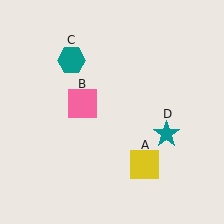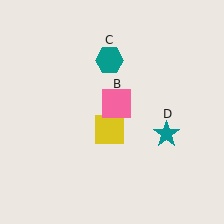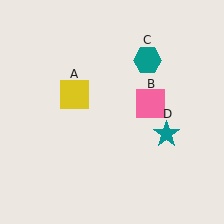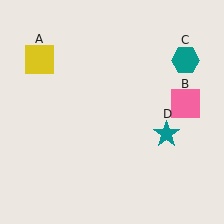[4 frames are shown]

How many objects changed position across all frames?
3 objects changed position: yellow square (object A), pink square (object B), teal hexagon (object C).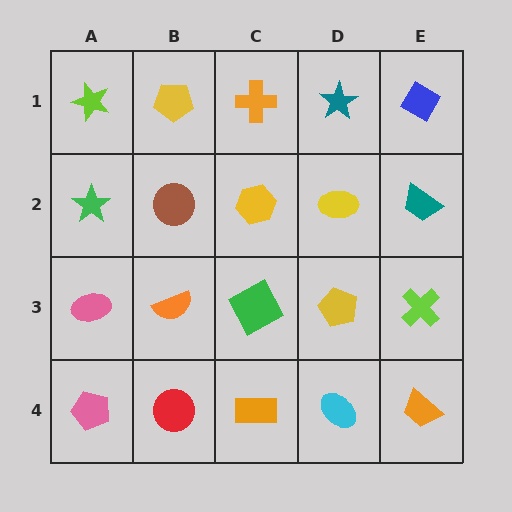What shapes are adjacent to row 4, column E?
A lime cross (row 3, column E), a cyan ellipse (row 4, column D).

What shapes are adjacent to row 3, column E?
A teal trapezoid (row 2, column E), an orange trapezoid (row 4, column E), a yellow pentagon (row 3, column D).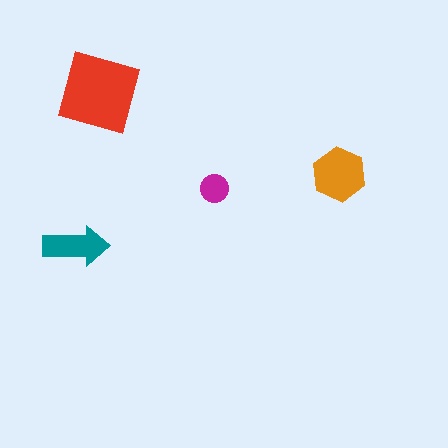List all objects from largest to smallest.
The red diamond, the orange hexagon, the teal arrow, the magenta circle.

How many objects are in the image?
There are 4 objects in the image.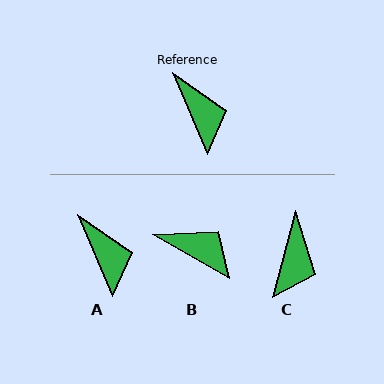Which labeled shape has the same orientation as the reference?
A.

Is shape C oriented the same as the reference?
No, it is off by about 38 degrees.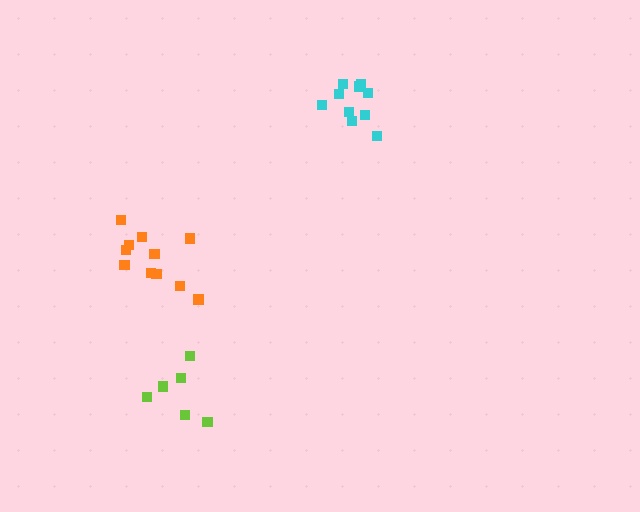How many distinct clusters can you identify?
There are 3 distinct clusters.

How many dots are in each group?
Group 1: 6 dots, Group 2: 11 dots, Group 3: 10 dots (27 total).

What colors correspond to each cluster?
The clusters are colored: lime, orange, cyan.